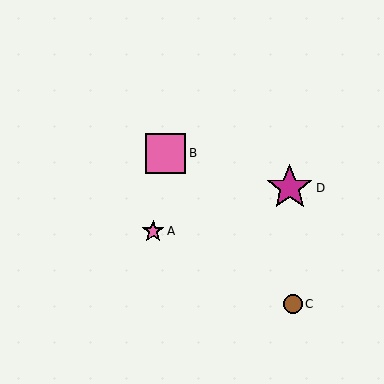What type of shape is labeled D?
Shape D is a magenta star.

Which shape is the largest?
The magenta star (labeled D) is the largest.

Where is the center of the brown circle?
The center of the brown circle is at (293, 304).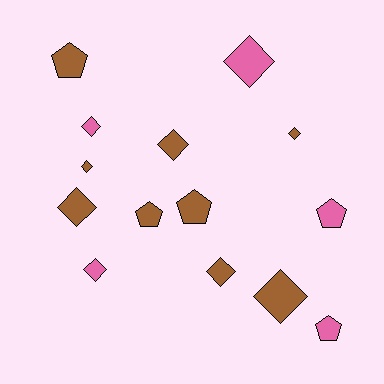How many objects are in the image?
There are 14 objects.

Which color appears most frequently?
Brown, with 9 objects.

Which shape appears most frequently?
Diamond, with 9 objects.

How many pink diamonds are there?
There are 3 pink diamonds.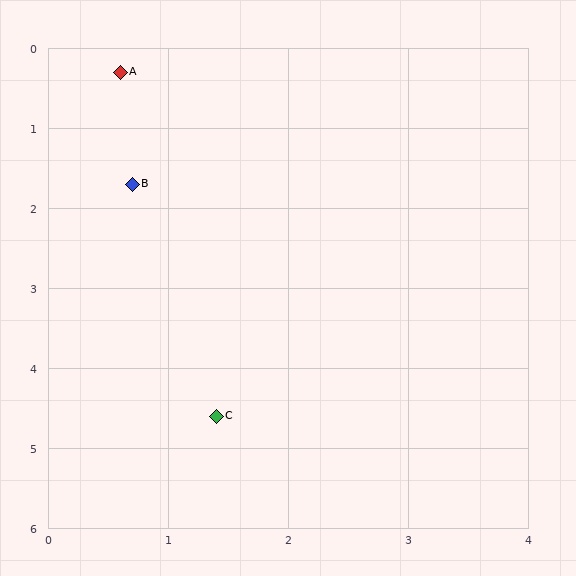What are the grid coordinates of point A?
Point A is at approximately (0.6, 0.3).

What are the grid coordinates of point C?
Point C is at approximately (1.4, 4.6).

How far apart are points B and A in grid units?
Points B and A are about 1.4 grid units apart.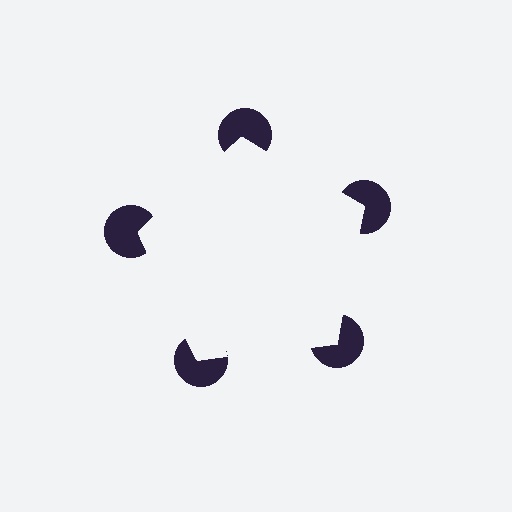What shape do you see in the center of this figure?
An illusory pentagon — its edges are inferred from the aligned wedge cuts in the pac-man discs, not physically drawn.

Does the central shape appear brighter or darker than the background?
It typically appears slightly brighter than the background, even though no actual brightness change is drawn.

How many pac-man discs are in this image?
There are 5 — one at each vertex of the illusory pentagon.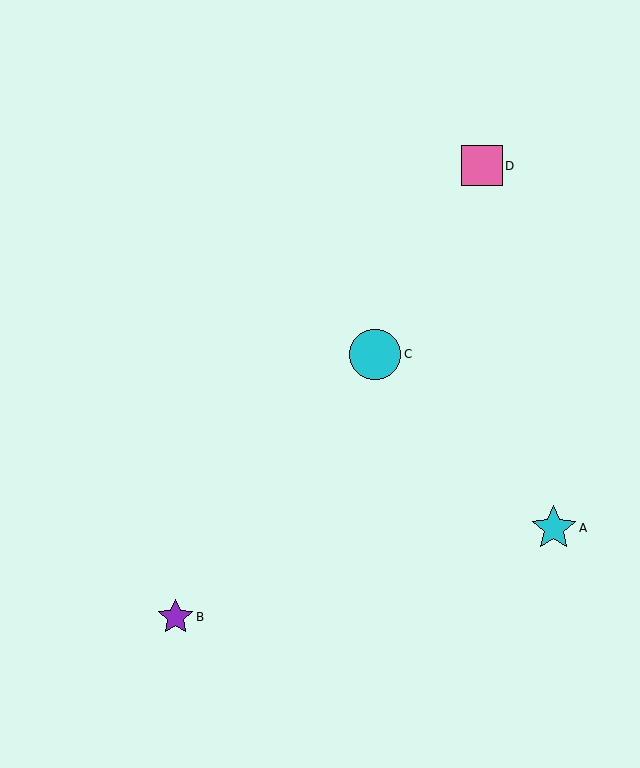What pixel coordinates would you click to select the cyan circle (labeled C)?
Click at (375, 354) to select the cyan circle C.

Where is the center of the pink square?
The center of the pink square is at (482, 166).